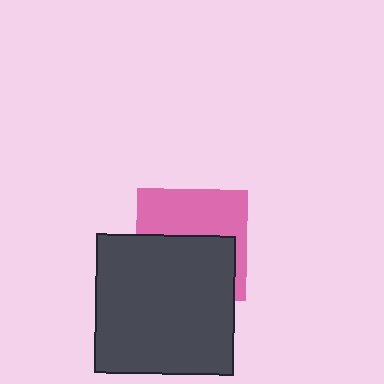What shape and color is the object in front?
The object in front is a dark gray square.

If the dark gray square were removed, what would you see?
You would see the complete pink square.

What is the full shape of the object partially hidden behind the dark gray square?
The partially hidden object is a pink square.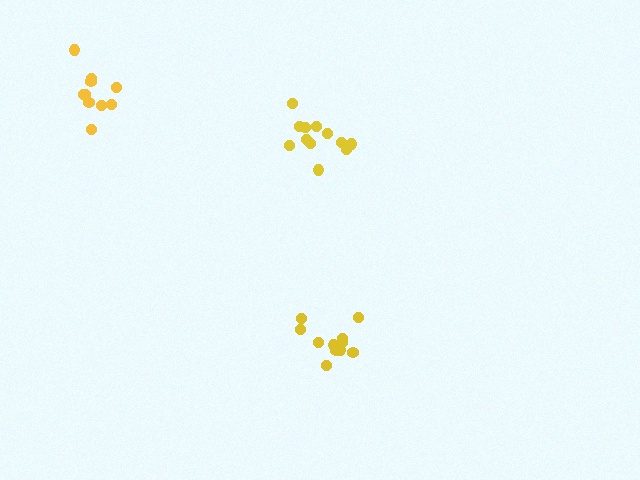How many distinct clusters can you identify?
There are 3 distinct clusters.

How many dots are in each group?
Group 1: 11 dots, Group 2: 10 dots, Group 3: 12 dots (33 total).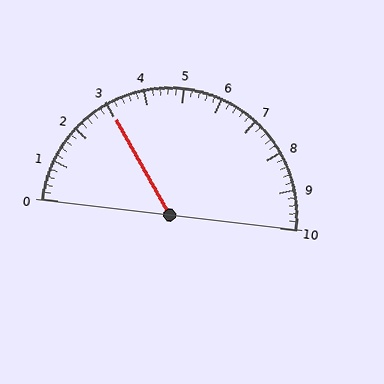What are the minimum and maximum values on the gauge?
The gauge ranges from 0 to 10.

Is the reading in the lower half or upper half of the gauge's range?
The reading is in the lower half of the range (0 to 10).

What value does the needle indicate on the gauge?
The needle indicates approximately 3.0.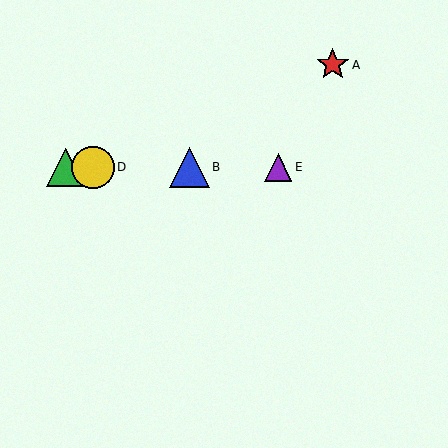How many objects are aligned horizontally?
4 objects (B, C, D, E) are aligned horizontally.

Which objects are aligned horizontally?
Objects B, C, D, E are aligned horizontally.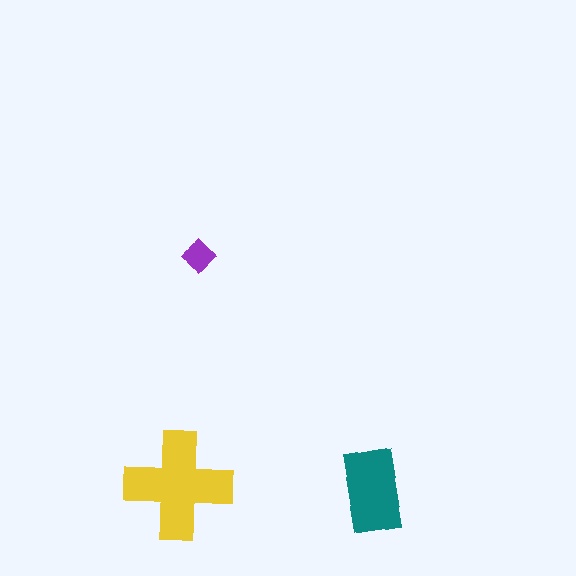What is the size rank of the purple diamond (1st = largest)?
3rd.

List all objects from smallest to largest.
The purple diamond, the teal rectangle, the yellow cross.